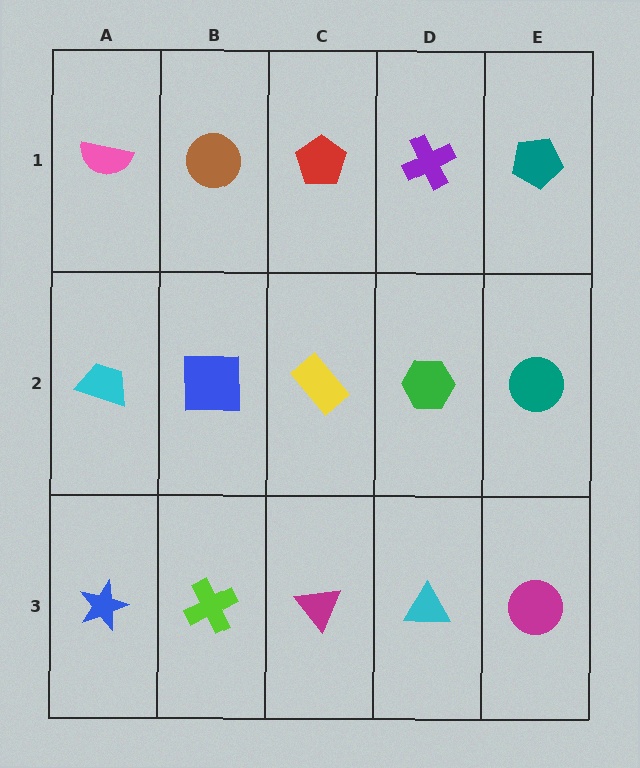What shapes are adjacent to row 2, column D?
A purple cross (row 1, column D), a cyan triangle (row 3, column D), a yellow rectangle (row 2, column C), a teal circle (row 2, column E).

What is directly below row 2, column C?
A magenta triangle.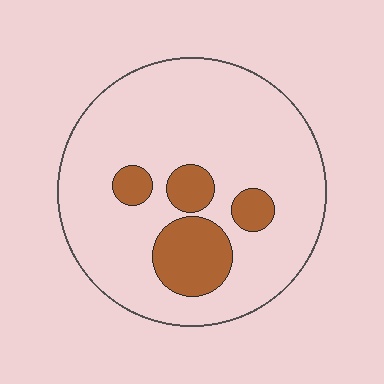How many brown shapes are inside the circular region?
4.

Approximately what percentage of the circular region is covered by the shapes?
Approximately 15%.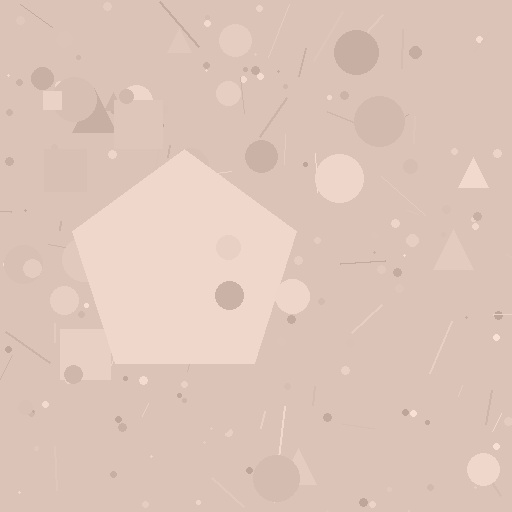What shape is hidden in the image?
A pentagon is hidden in the image.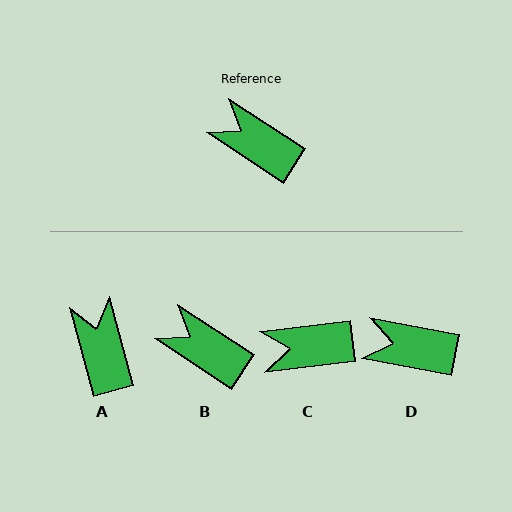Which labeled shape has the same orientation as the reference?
B.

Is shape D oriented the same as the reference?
No, it is off by about 23 degrees.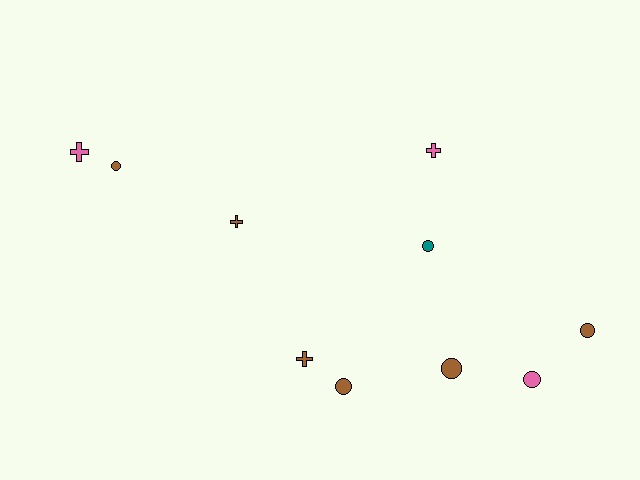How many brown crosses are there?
There are 2 brown crosses.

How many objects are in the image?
There are 10 objects.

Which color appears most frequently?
Brown, with 6 objects.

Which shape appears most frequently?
Circle, with 6 objects.